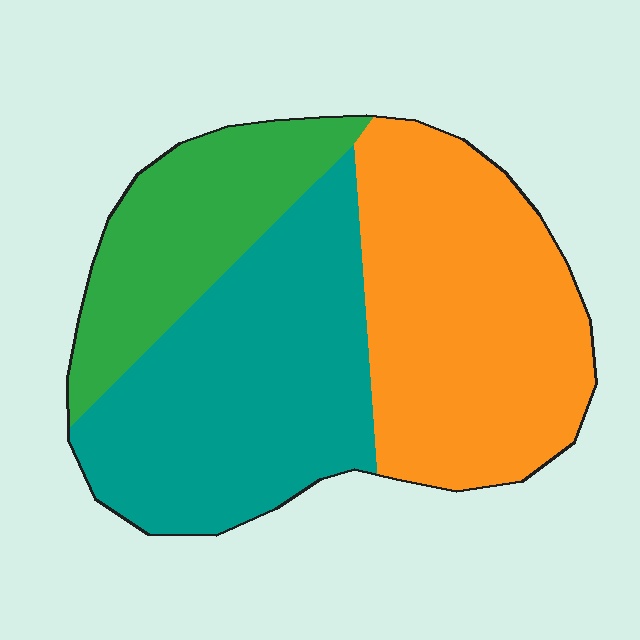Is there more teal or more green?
Teal.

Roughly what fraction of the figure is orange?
Orange covers 40% of the figure.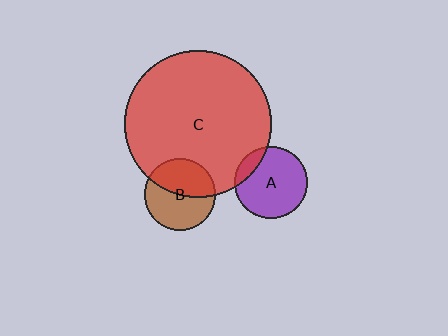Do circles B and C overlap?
Yes.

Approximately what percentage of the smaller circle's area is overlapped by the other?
Approximately 45%.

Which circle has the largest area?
Circle C (red).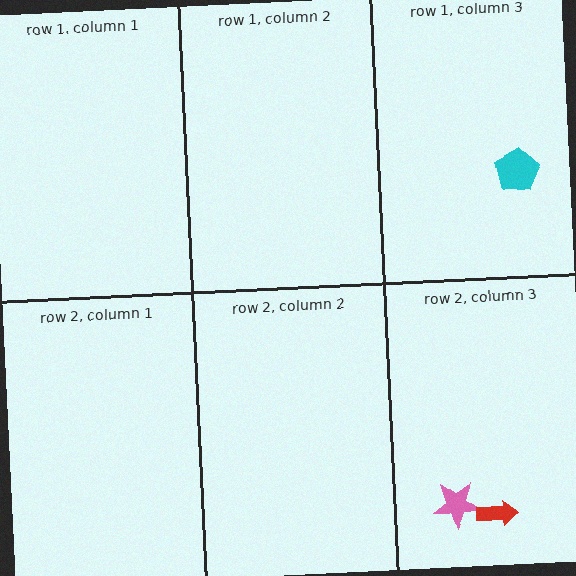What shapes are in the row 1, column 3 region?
The cyan pentagon.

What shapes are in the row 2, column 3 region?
The pink star, the red arrow.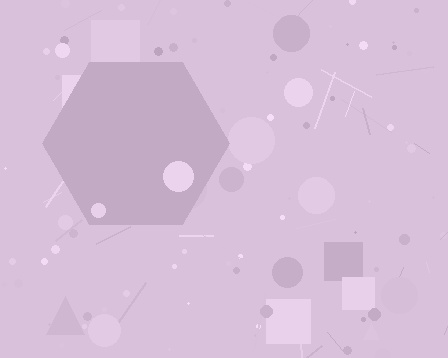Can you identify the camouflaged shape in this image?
The camouflaged shape is a hexagon.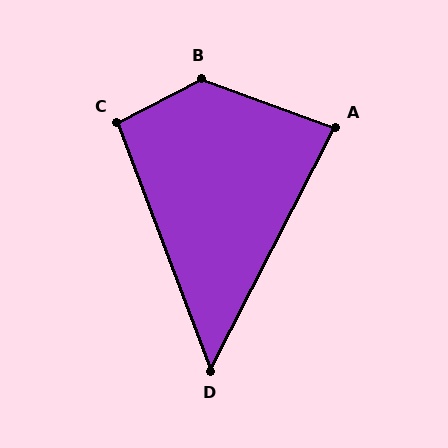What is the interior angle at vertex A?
Approximately 83 degrees (acute).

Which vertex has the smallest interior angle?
D, at approximately 48 degrees.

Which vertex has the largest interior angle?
B, at approximately 132 degrees.